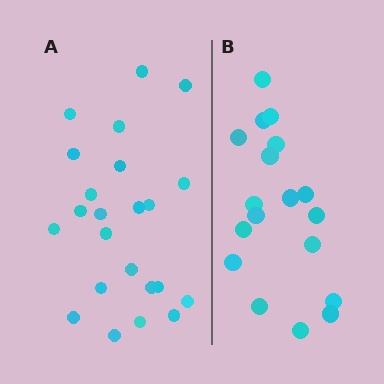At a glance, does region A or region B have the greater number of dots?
Region A (the left region) has more dots.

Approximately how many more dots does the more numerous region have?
Region A has about 5 more dots than region B.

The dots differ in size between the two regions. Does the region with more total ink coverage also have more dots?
No. Region B has more total ink coverage because its dots are larger, but region A actually contains more individual dots. Total area can be misleading — the number of items is what matters here.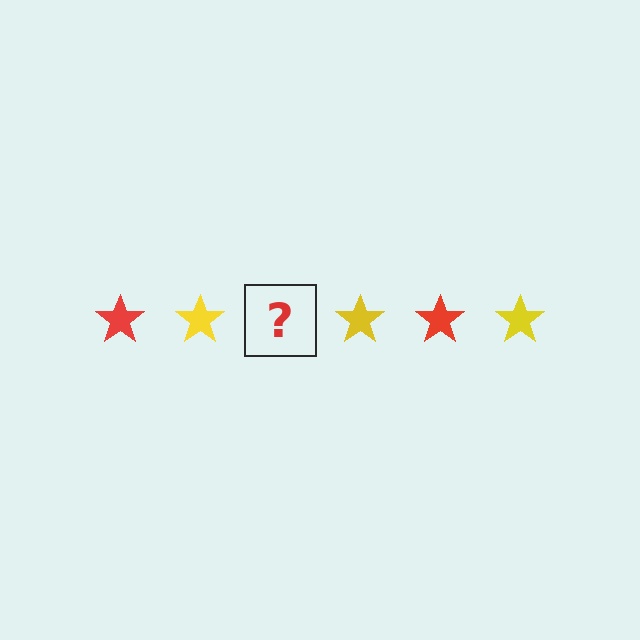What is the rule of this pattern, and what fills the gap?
The rule is that the pattern cycles through red, yellow stars. The gap should be filled with a red star.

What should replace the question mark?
The question mark should be replaced with a red star.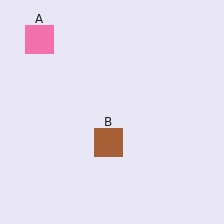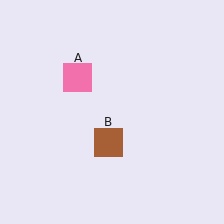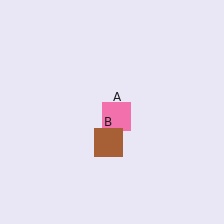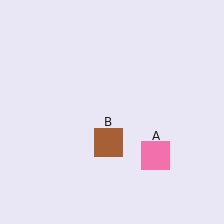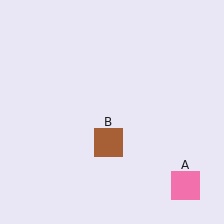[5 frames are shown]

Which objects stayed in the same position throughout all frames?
Brown square (object B) remained stationary.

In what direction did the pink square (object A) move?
The pink square (object A) moved down and to the right.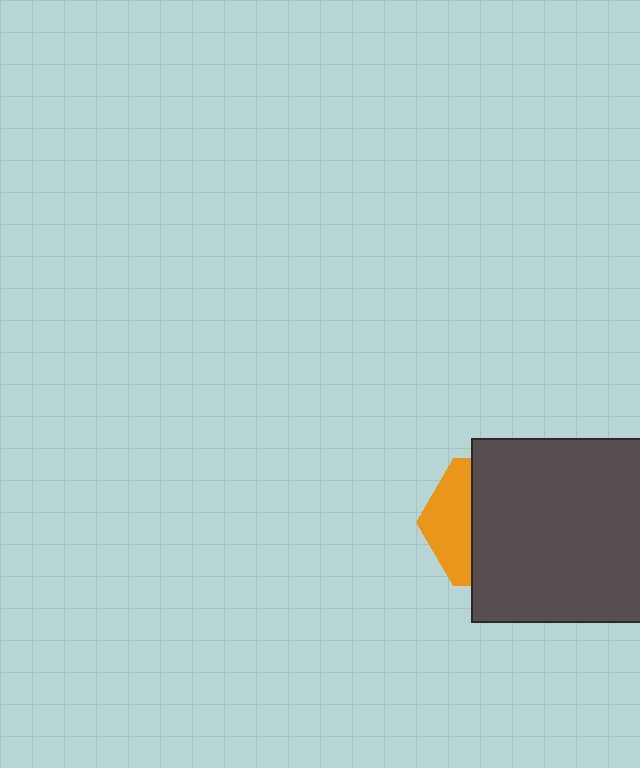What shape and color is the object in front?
The object in front is a dark gray square.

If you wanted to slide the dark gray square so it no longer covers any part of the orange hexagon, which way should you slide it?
Slide it right — that is the most direct way to separate the two shapes.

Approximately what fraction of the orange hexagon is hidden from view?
Roughly 67% of the orange hexagon is hidden behind the dark gray square.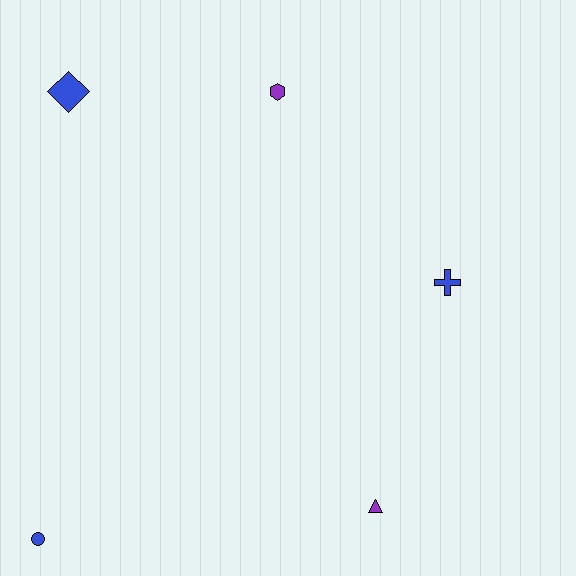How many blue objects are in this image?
There are 3 blue objects.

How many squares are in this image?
There are no squares.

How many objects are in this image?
There are 5 objects.